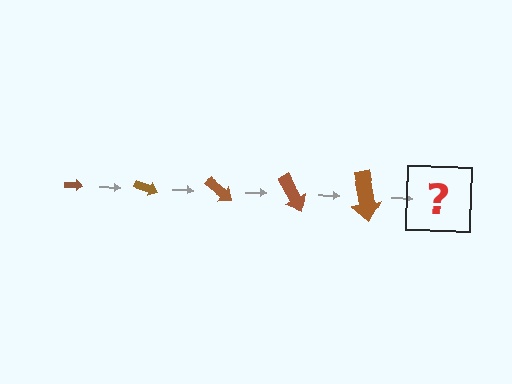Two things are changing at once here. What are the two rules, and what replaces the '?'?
The two rules are that the arrow grows larger each step and it rotates 20 degrees each step. The '?' should be an arrow, larger than the previous one and rotated 100 degrees from the start.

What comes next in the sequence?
The next element should be an arrow, larger than the previous one and rotated 100 degrees from the start.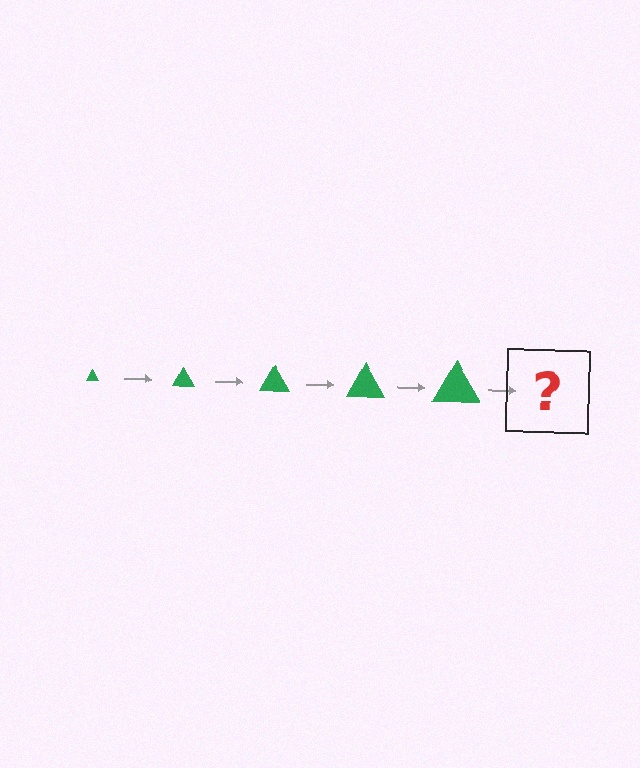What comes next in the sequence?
The next element should be a green triangle, larger than the previous one.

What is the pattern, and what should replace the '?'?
The pattern is that the triangle gets progressively larger each step. The '?' should be a green triangle, larger than the previous one.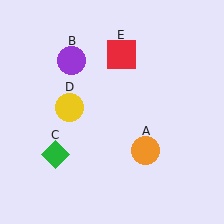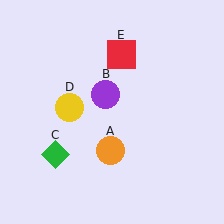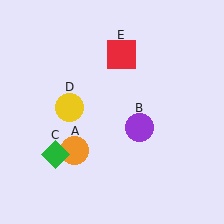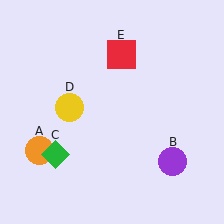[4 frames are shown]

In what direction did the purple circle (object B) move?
The purple circle (object B) moved down and to the right.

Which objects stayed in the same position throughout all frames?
Green diamond (object C) and yellow circle (object D) and red square (object E) remained stationary.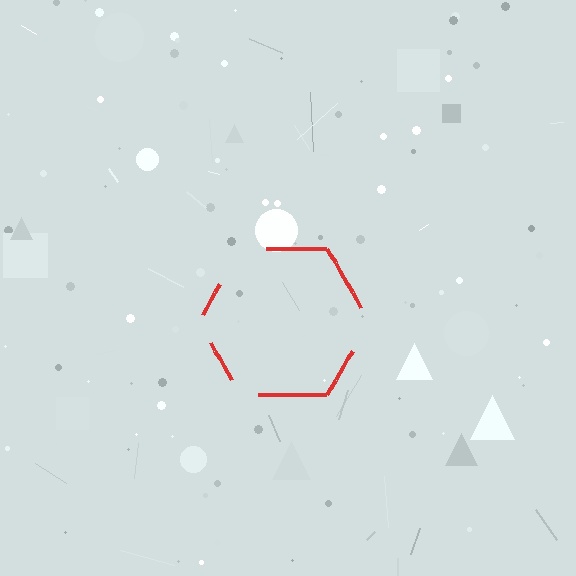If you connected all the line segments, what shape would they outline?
They would outline a hexagon.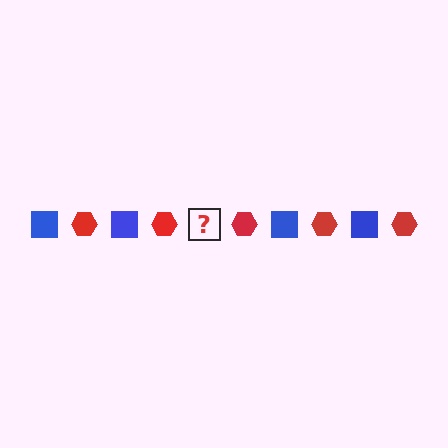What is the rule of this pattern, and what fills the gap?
The rule is that the pattern alternates between blue square and red hexagon. The gap should be filled with a blue square.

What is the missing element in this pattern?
The missing element is a blue square.